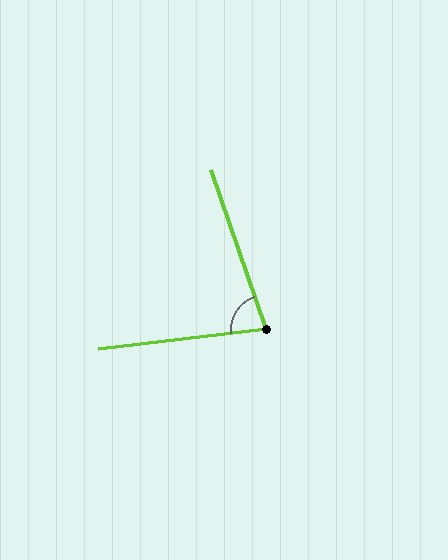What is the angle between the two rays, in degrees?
Approximately 78 degrees.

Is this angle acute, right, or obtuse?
It is acute.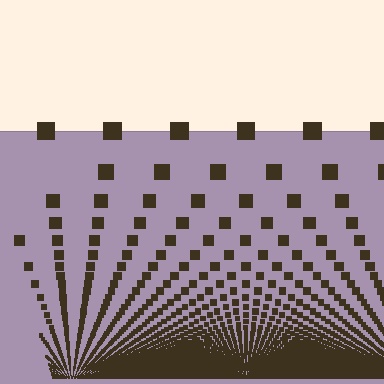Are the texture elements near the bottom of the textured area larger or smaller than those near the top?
Smaller. The gradient is inverted — elements near the bottom are smaller and denser.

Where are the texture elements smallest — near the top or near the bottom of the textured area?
Near the bottom.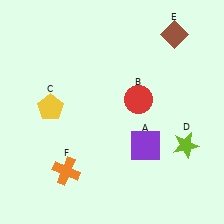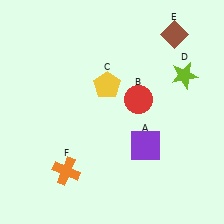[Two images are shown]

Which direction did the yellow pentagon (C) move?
The yellow pentagon (C) moved right.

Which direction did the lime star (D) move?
The lime star (D) moved up.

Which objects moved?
The objects that moved are: the yellow pentagon (C), the lime star (D).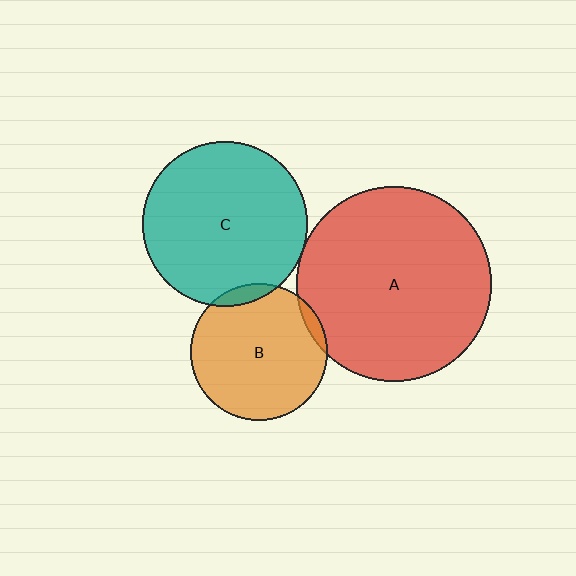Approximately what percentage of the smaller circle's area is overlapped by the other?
Approximately 5%.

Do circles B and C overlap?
Yes.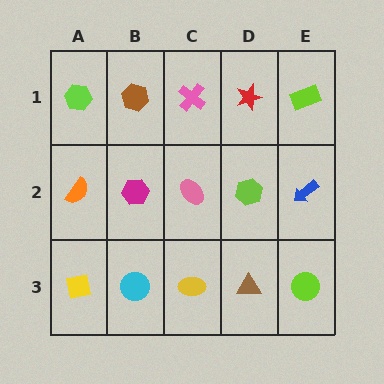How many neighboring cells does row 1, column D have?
3.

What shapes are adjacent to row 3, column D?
A lime hexagon (row 2, column D), a yellow ellipse (row 3, column C), a lime circle (row 3, column E).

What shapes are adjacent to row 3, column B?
A magenta hexagon (row 2, column B), a yellow square (row 3, column A), a yellow ellipse (row 3, column C).